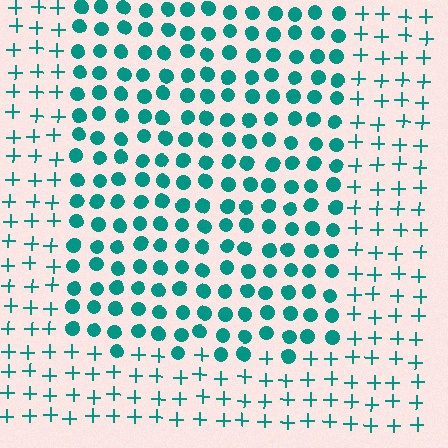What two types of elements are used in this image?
The image uses circles inside the rectangle region and plus signs outside it.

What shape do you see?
I see a rectangle.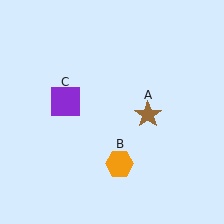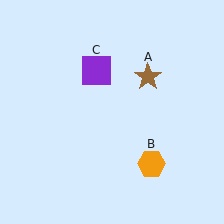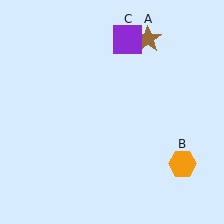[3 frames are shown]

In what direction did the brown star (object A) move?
The brown star (object A) moved up.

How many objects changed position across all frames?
3 objects changed position: brown star (object A), orange hexagon (object B), purple square (object C).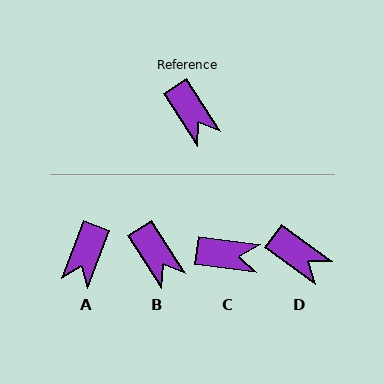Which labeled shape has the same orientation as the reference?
B.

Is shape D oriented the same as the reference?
No, it is off by about 21 degrees.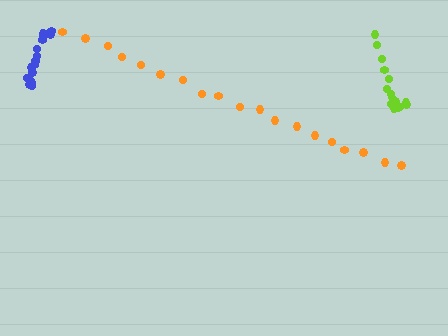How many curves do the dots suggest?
There are 3 distinct paths.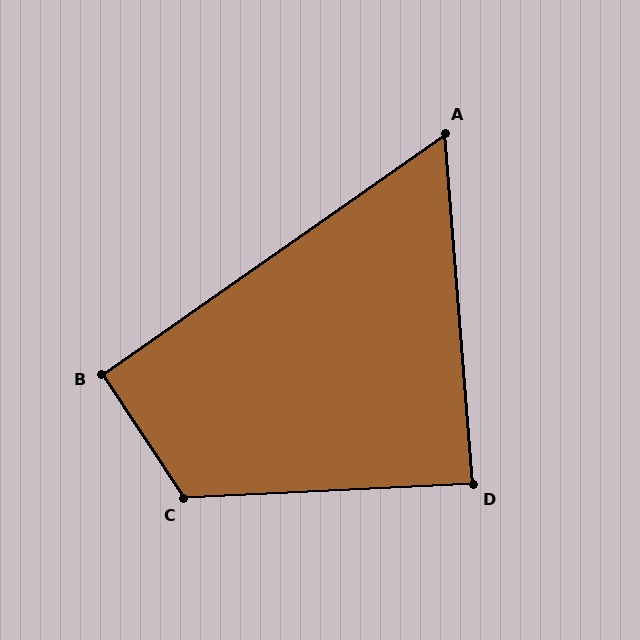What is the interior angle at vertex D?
Approximately 88 degrees (approximately right).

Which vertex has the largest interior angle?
C, at approximately 120 degrees.